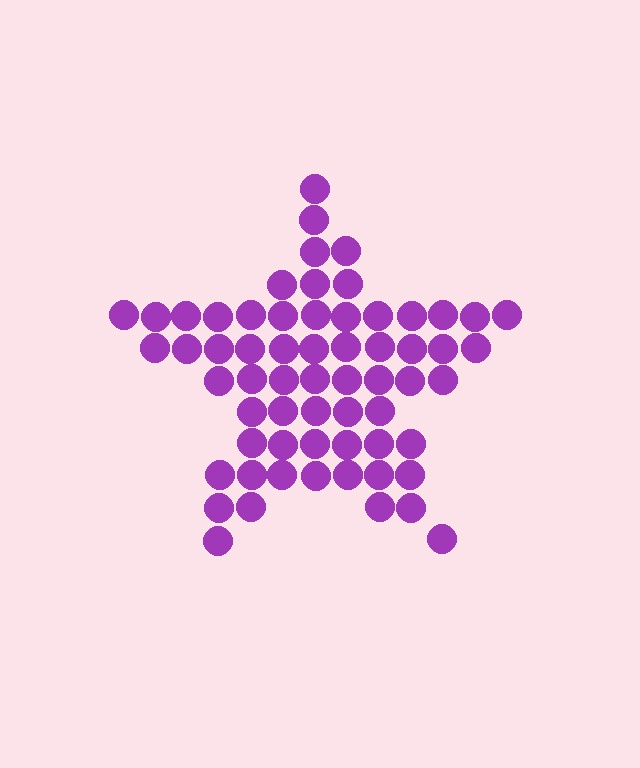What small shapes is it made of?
It is made of small circles.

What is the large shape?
The large shape is a star.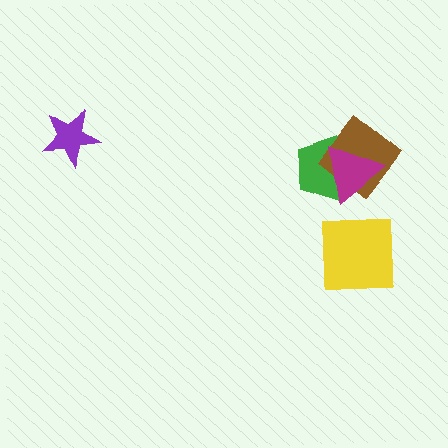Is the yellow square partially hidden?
No, no other shape covers it.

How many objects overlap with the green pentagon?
2 objects overlap with the green pentagon.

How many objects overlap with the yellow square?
0 objects overlap with the yellow square.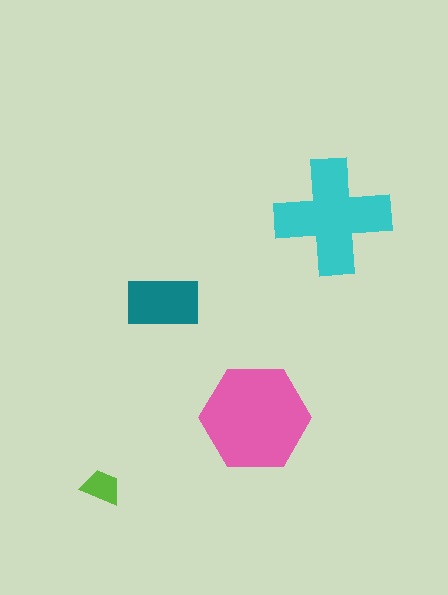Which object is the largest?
The pink hexagon.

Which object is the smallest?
The lime trapezoid.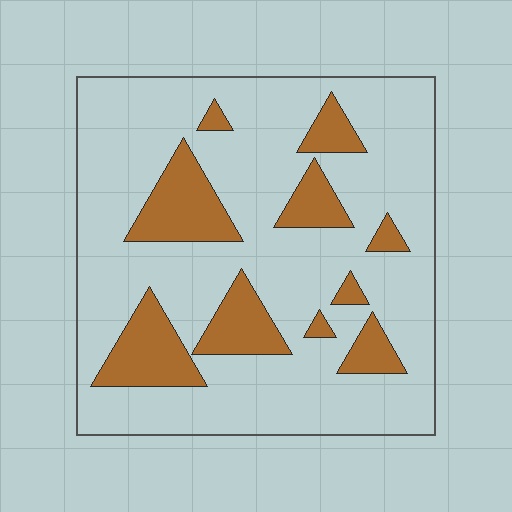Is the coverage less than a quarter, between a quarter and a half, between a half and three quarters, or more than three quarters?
Less than a quarter.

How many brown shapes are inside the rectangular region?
10.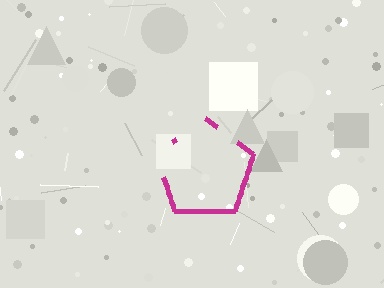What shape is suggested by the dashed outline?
The dashed outline suggests a pentagon.